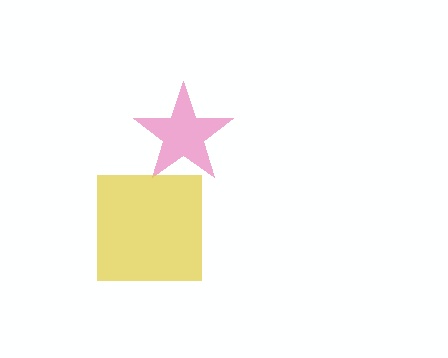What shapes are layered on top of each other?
The layered shapes are: a magenta star, a yellow square.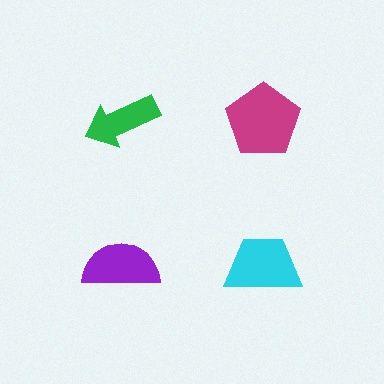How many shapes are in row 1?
2 shapes.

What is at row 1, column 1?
A green arrow.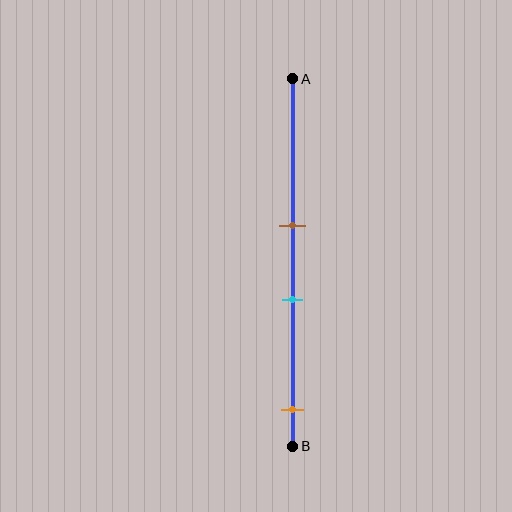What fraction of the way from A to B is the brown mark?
The brown mark is approximately 40% (0.4) of the way from A to B.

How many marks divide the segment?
There are 3 marks dividing the segment.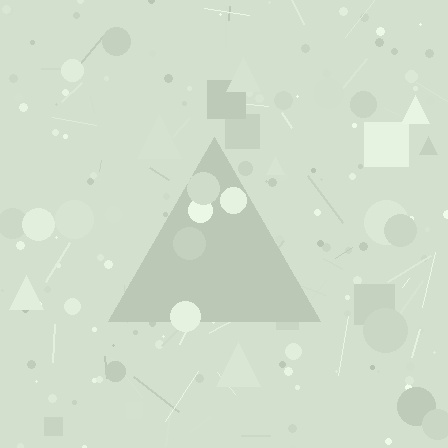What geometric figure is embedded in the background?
A triangle is embedded in the background.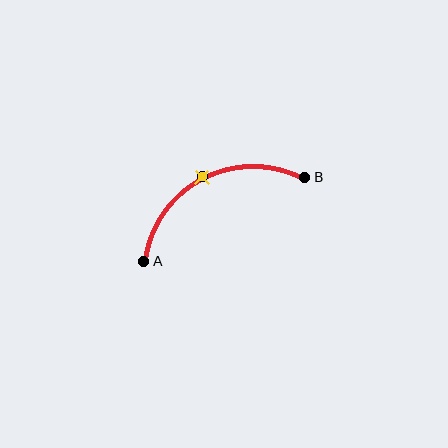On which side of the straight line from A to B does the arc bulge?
The arc bulges above the straight line connecting A and B.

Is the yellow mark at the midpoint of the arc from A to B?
Yes. The yellow mark lies on the arc at equal arc-length from both A and B — it is the arc midpoint.